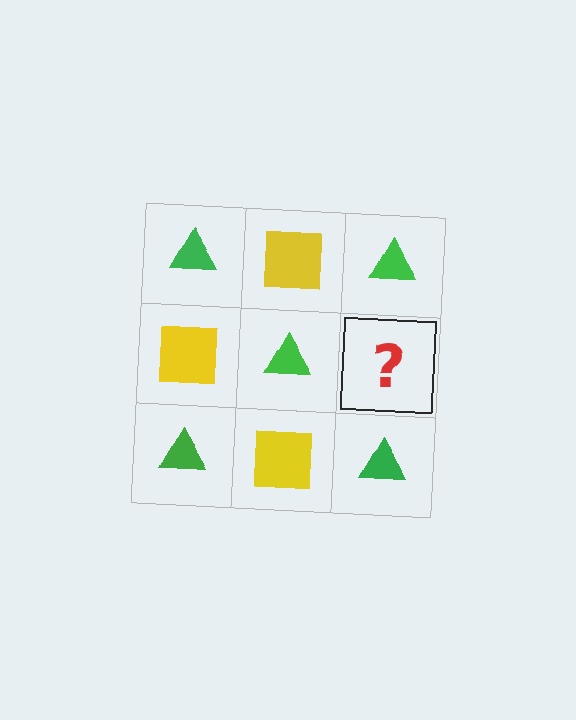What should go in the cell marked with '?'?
The missing cell should contain a yellow square.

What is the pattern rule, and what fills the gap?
The rule is that it alternates green triangle and yellow square in a checkerboard pattern. The gap should be filled with a yellow square.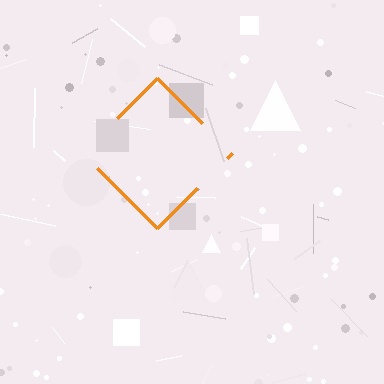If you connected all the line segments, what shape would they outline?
They would outline a diamond.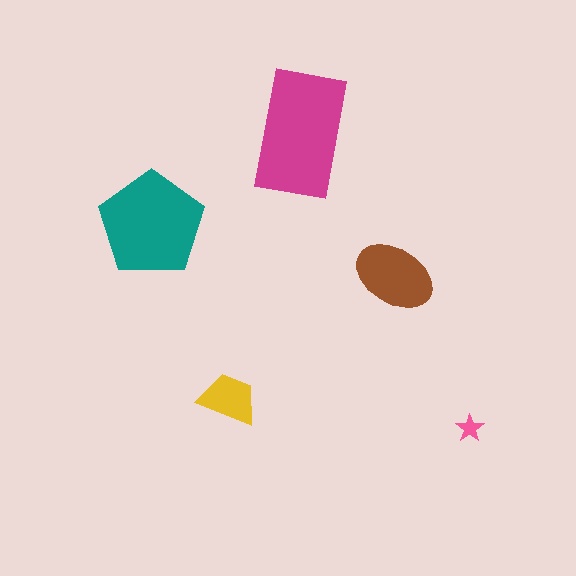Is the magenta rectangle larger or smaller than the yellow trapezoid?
Larger.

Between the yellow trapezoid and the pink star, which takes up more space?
The yellow trapezoid.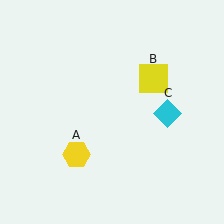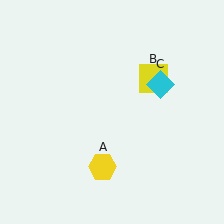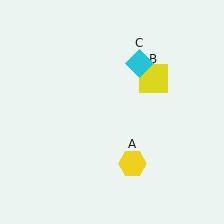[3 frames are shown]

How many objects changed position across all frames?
2 objects changed position: yellow hexagon (object A), cyan diamond (object C).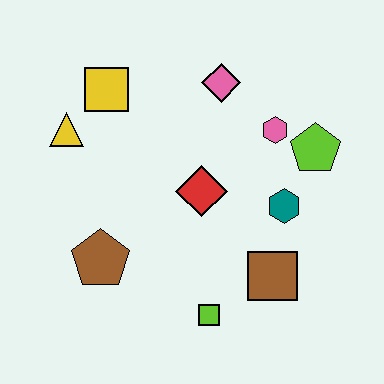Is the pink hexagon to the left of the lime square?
No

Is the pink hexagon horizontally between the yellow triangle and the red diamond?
No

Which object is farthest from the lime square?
The yellow square is farthest from the lime square.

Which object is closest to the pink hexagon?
The lime pentagon is closest to the pink hexagon.